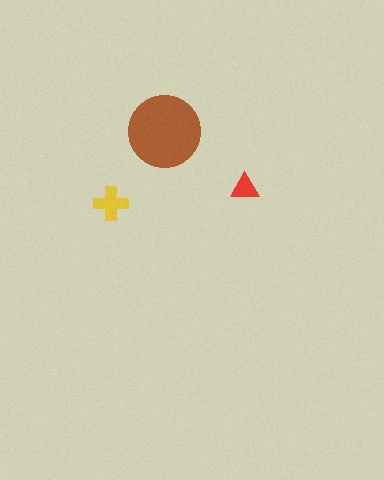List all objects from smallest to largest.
The red triangle, the yellow cross, the brown circle.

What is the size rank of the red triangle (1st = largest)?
3rd.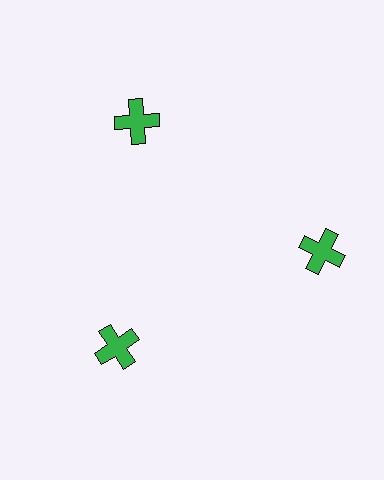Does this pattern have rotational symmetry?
Yes, this pattern has 3-fold rotational symmetry. It looks the same after rotating 120 degrees around the center.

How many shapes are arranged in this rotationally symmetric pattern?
There are 3 shapes, arranged in 3 groups of 1.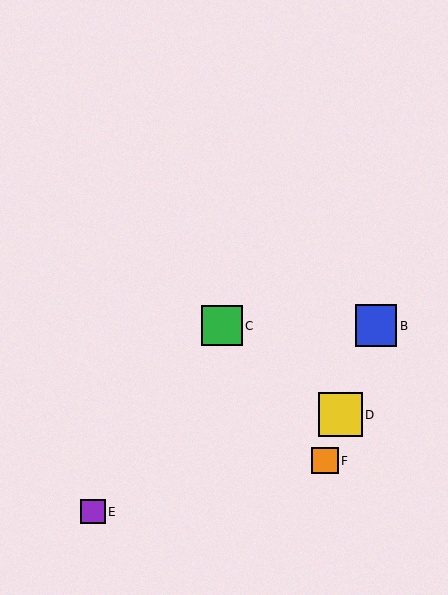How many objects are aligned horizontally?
3 objects (A, B, C) are aligned horizontally.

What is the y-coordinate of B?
Object B is at y≈326.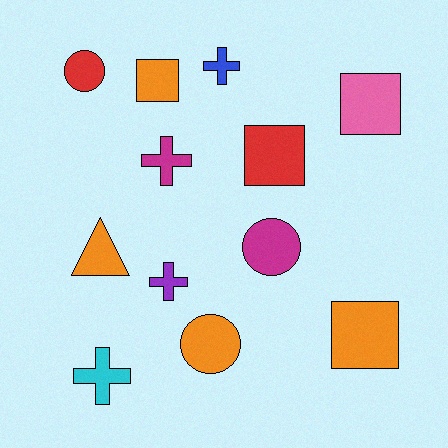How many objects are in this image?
There are 12 objects.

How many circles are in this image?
There are 3 circles.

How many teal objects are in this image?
There are no teal objects.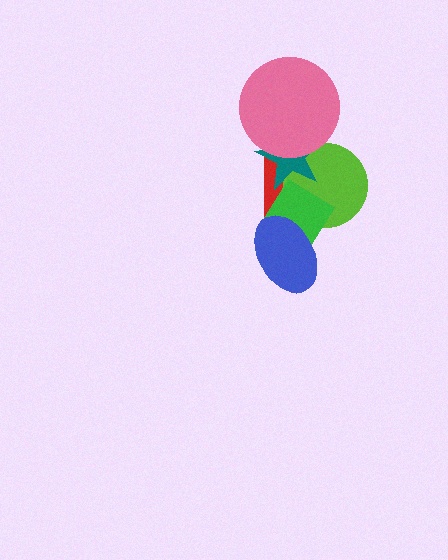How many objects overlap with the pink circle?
1 object overlaps with the pink circle.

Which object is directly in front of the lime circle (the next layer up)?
The teal star is directly in front of the lime circle.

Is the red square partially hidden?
Yes, it is partially covered by another shape.